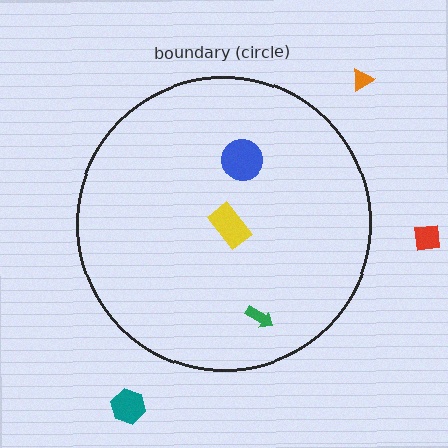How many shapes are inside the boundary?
3 inside, 3 outside.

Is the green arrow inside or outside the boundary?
Inside.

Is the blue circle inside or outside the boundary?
Inside.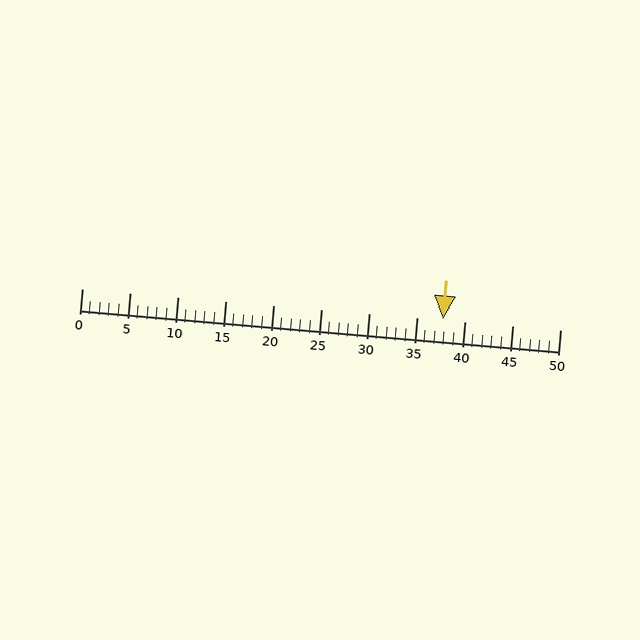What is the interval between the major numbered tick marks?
The major tick marks are spaced 5 units apart.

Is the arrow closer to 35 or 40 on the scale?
The arrow is closer to 40.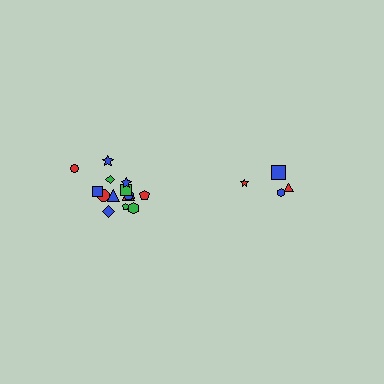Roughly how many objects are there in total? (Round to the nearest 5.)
Roughly 20 objects in total.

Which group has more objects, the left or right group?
The left group.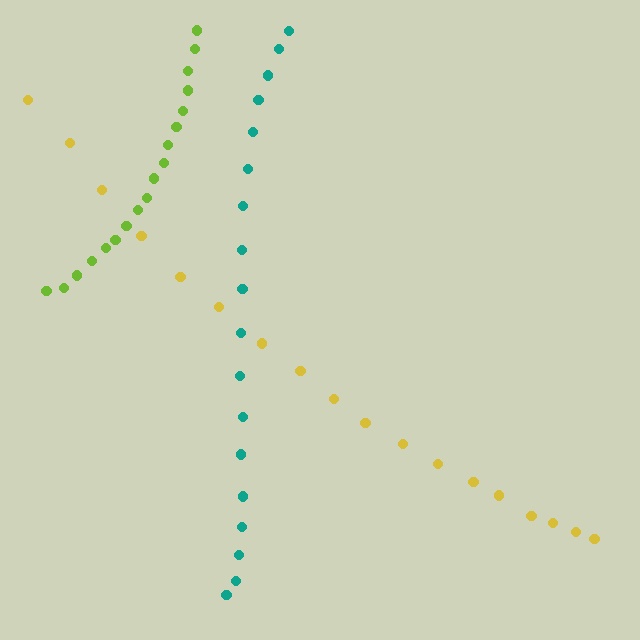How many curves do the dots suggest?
There are 3 distinct paths.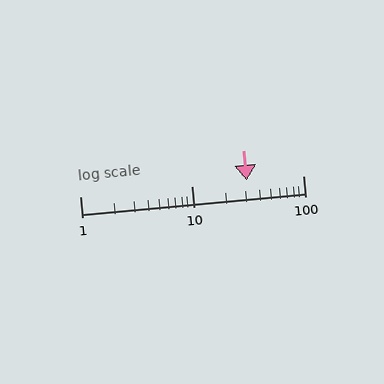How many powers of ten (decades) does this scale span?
The scale spans 2 decades, from 1 to 100.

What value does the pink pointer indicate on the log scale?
The pointer indicates approximately 31.